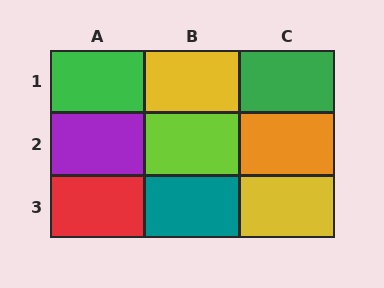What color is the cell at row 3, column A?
Red.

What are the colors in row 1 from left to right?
Green, yellow, green.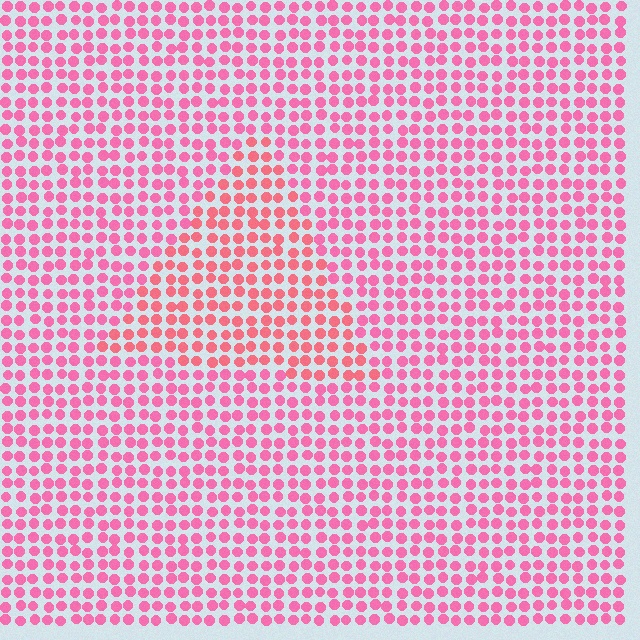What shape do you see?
I see a triangle.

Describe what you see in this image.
The image is filled with small pink elements in a uniform arrangement. A triangle-shaped region is visible where the elements are tinted to a slightly different hue, forming a subtle color boundary.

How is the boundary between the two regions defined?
The boundary is defined purely by a slight shift in hue (about 20 degrees). Spacing, size, and orientation are identical on both sides.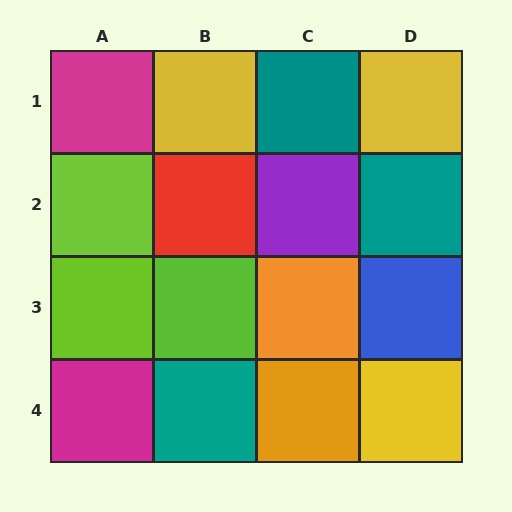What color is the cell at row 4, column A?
Magenta.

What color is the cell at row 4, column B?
Teal.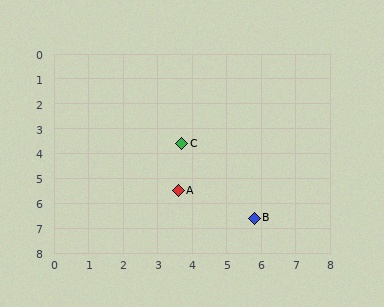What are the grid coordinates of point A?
Point A is at approximately (3.6, 5.5).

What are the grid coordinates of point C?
Point C is at approximately (3.7, 3.6).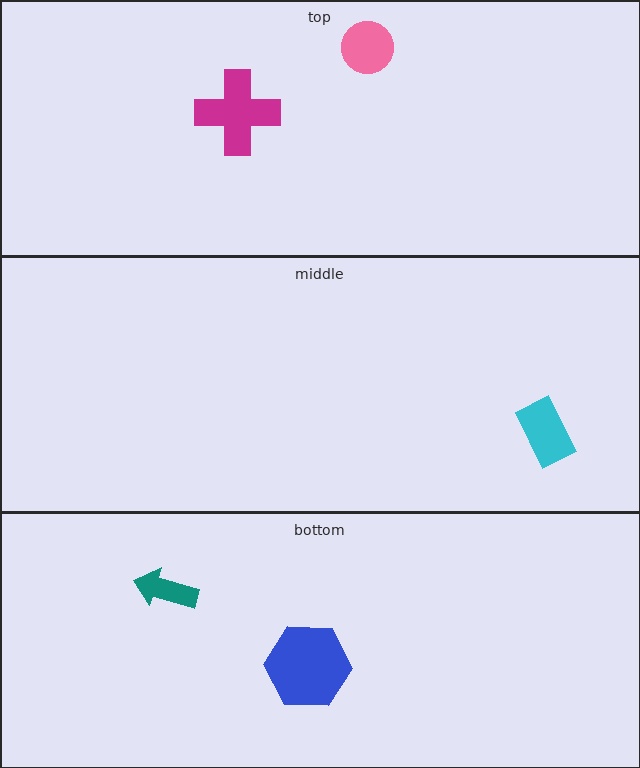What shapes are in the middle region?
The cyan rectangle.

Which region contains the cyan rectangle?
The middle region.